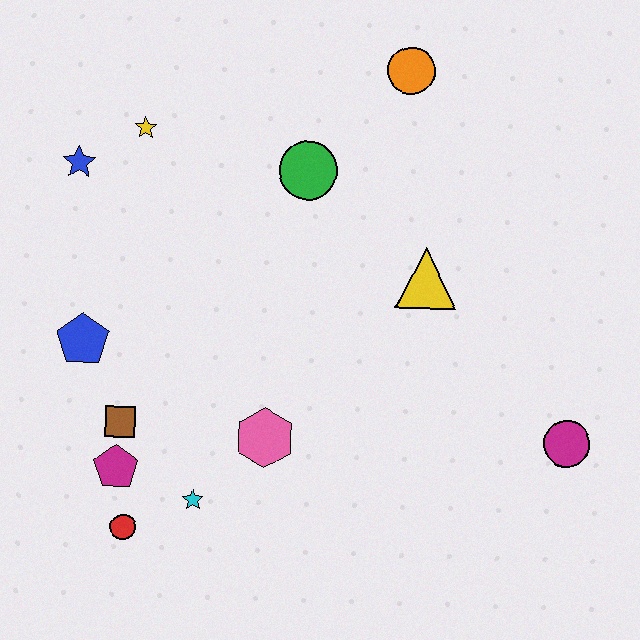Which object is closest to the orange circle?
The green circle is closest to the orange circle.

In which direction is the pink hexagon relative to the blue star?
The pink hexagon is below the blue star.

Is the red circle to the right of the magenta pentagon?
Yes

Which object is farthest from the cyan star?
The orange circle is farthest from the cyan star.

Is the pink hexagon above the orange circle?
No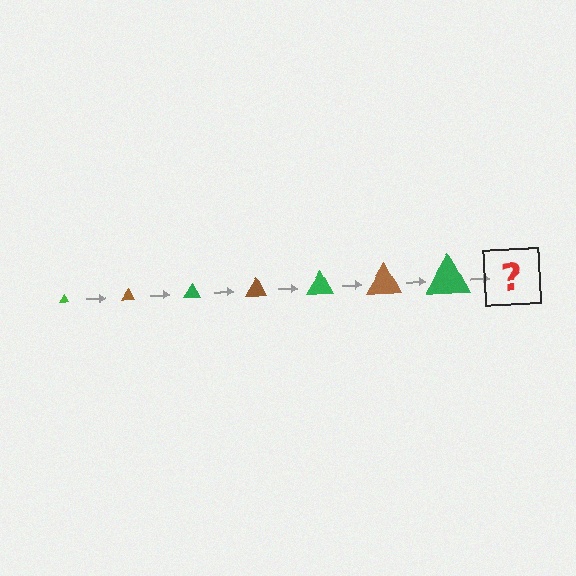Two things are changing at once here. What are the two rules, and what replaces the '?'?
The two rules are that the triangle grows larger each step and the color cycles through green and brown. The '?' should be a brown triangle, larger than the previous one.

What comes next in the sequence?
The next element should be a brown triangle, larger than the previous one.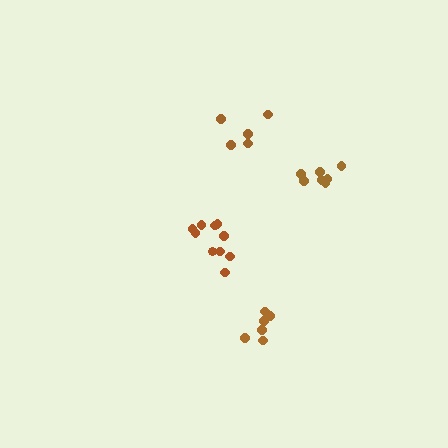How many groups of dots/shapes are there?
There are 4 groups.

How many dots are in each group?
Group 1: 6 dots, Group 2: 7 dots, Group 3: 10 dots, Group 4: 5 dots (28 total).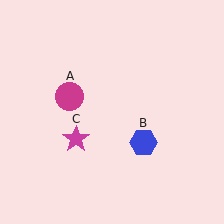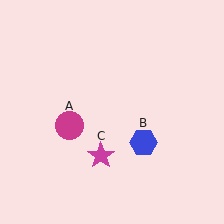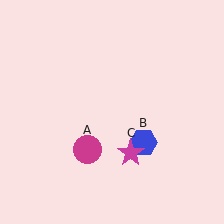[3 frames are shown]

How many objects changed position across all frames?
2 objects changed position: magenta circle (object A), magenta star (object C).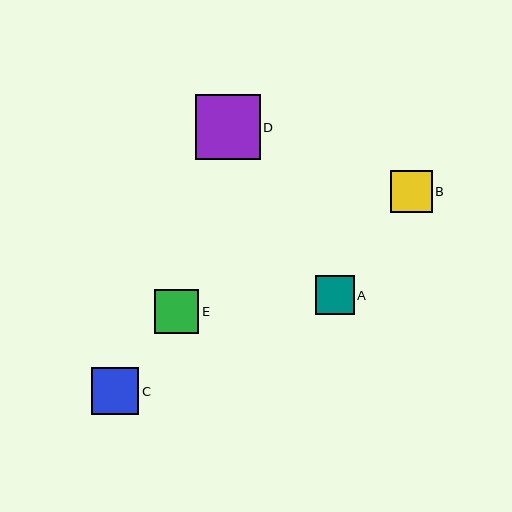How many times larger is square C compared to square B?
Square C is approximately 1.1 times the size of square B.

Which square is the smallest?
Square A is the smallest with a size of approximately 39 pixels.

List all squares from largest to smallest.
From largest to smallest: D, C, E, B, A.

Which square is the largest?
Square D is the largest with a size of approximately 65 pixels.